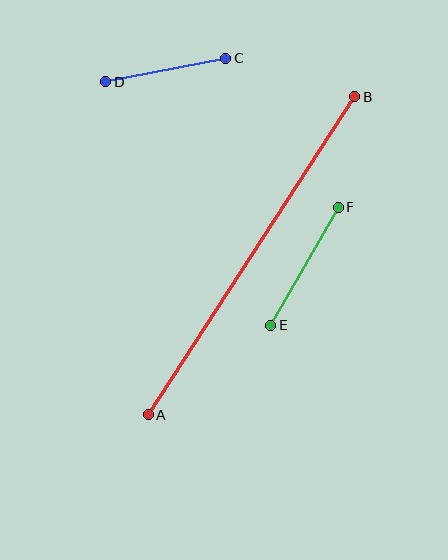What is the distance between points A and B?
The distance is approximately 379 pixels.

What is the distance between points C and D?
The distance is approximately 122 pixels.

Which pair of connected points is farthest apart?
Points A and B are farthest apart.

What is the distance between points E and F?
The distance is approximately 136 pixels.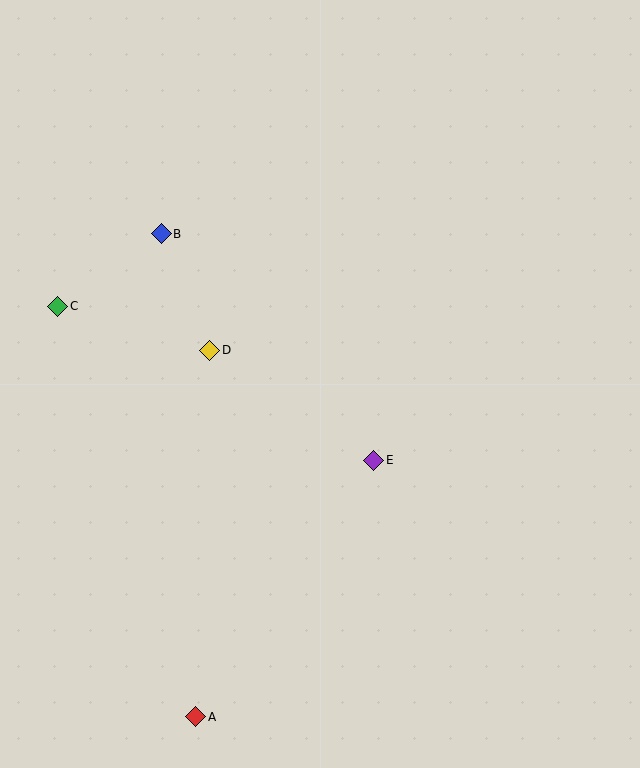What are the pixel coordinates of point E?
Point E is at (374, 460).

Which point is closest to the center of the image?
Point E at (374, 460) is closest to the center.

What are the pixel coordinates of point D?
Point D is at (210, 350).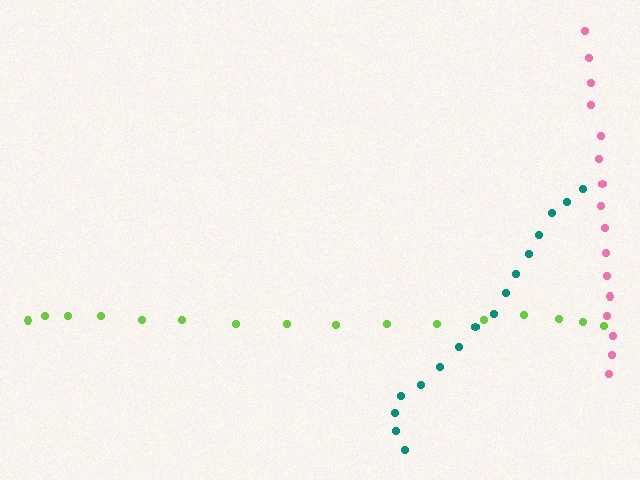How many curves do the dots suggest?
There are 3 distinct paths.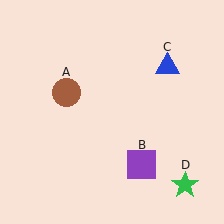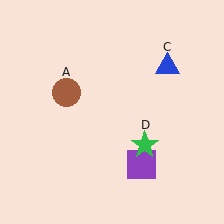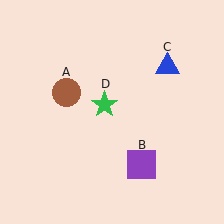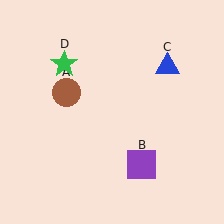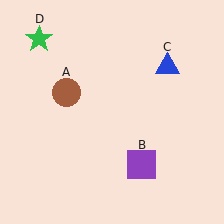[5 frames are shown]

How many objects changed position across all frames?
1 object changed position: green star (object D).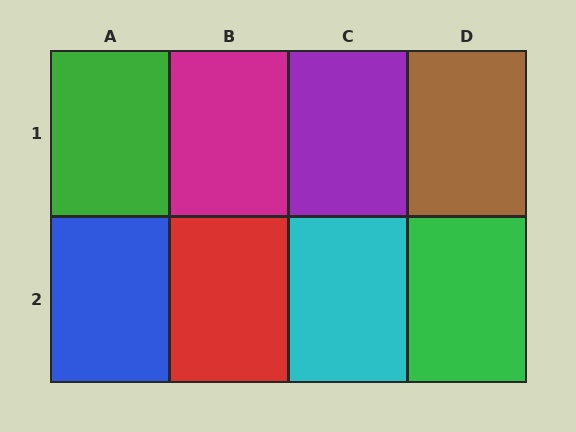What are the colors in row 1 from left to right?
Green, magenta, purple, brown.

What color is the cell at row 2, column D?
Green.